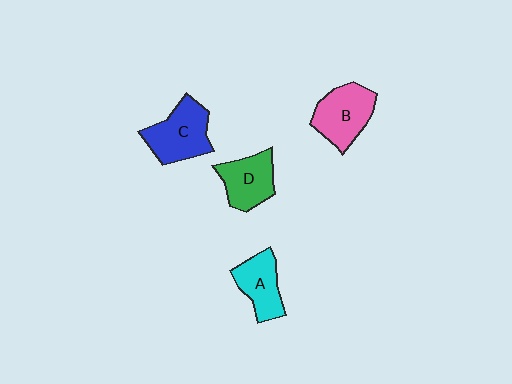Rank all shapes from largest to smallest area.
From largest to smallest: C (blue), B (pink), D (green), A (cyan).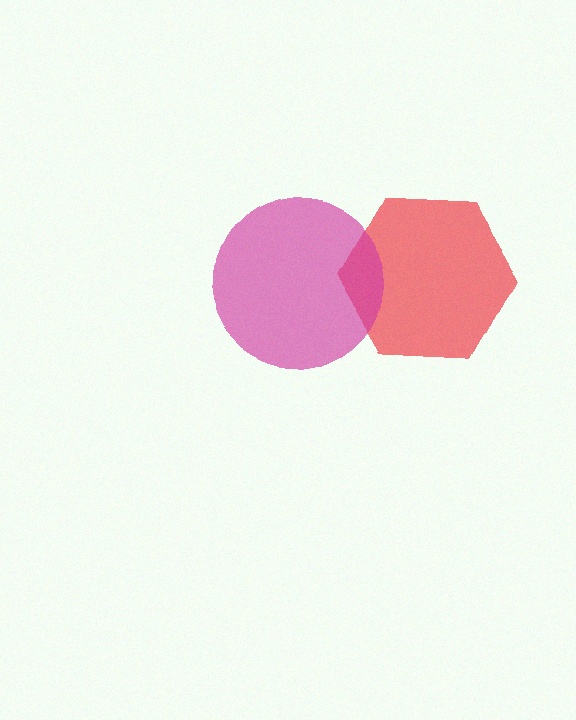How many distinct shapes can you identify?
There are 2 distinct shapes: a red hexagon, a magenta circle.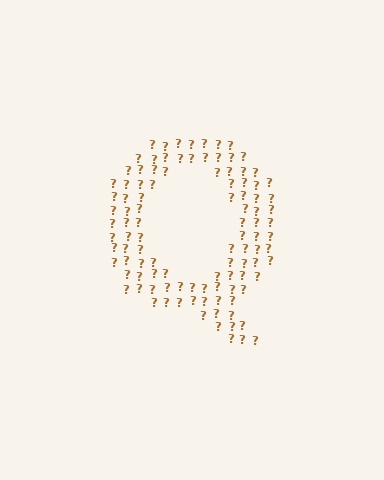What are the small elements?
The small elements are question marks.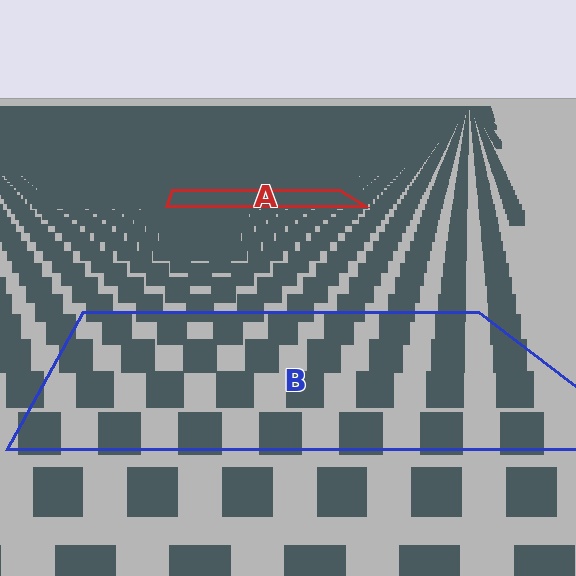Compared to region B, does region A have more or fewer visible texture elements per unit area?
Region A has more texture elements per unit area — they are packed more densely because it is farther away.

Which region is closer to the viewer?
Region B is closer. The texture elements there are larger and more spread out.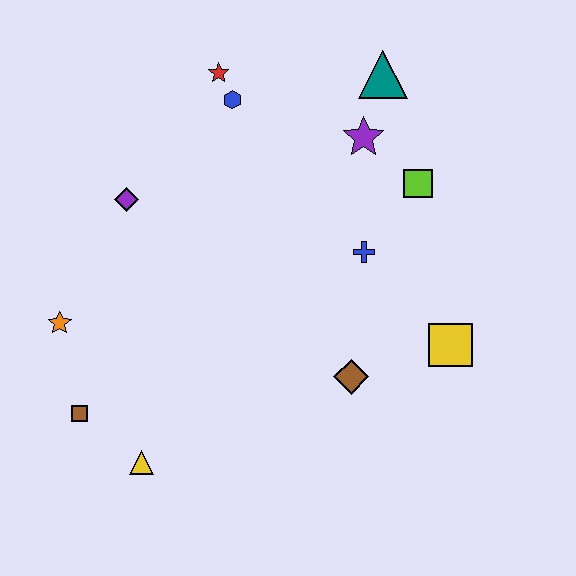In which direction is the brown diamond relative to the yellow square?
The brown diamond is to the left of the yellow square.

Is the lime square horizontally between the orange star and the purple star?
No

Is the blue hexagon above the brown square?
Yes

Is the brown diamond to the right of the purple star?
No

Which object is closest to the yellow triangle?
The brown square is closest to the yellow triangle.